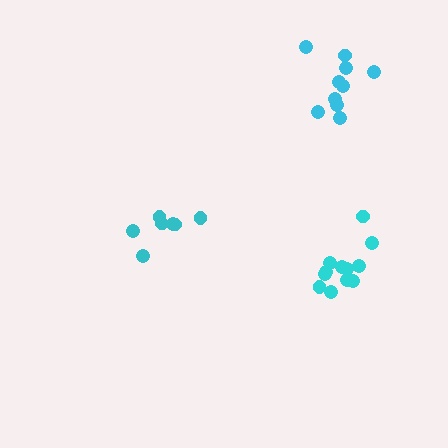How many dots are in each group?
Group 1: 7 dots, Group 2: 12 dots, Group 3: 10 dots (29 total).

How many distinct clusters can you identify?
There are 3 distinct clusters.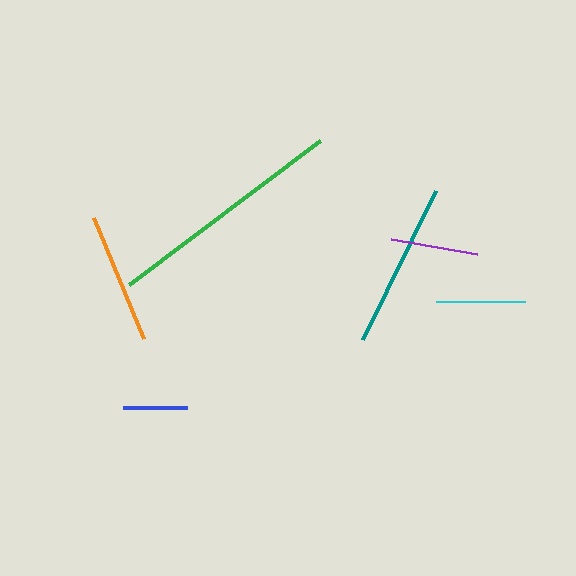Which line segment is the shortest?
The blue line is the shortest at approximately 64 pixels.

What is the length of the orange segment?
The orange segment is approximately 130 pixels long.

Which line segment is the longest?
The green line is the longest at approximately 239 pixels.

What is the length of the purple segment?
The purple segment is approximately 88 pixels long.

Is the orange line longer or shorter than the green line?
The green line is longer than the orange line.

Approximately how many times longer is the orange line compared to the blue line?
The orange line is approximately 2.1 times the length of the blue line.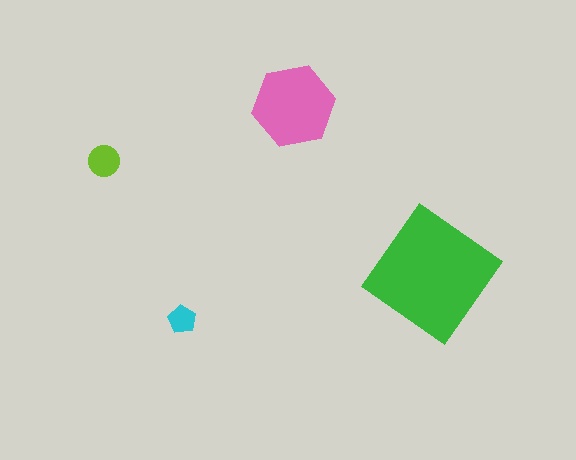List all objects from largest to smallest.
The green diamond, the pink hexagon, the lime circle, the cyan pentagon.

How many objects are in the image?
There are 4 objects in the image.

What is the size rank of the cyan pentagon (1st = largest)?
4th.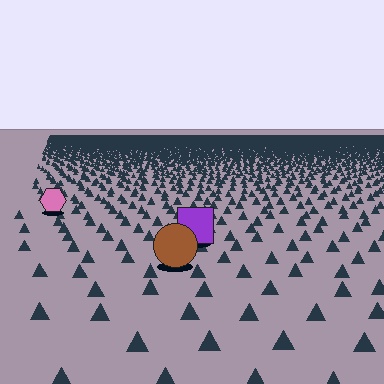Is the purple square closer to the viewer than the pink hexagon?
Yes. The purple square is closer — you can tell from the texture gradient: the ground texture is coarser near it.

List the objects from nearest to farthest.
From nearest to farthest: the brown circle, the purple square, the pink hexagon.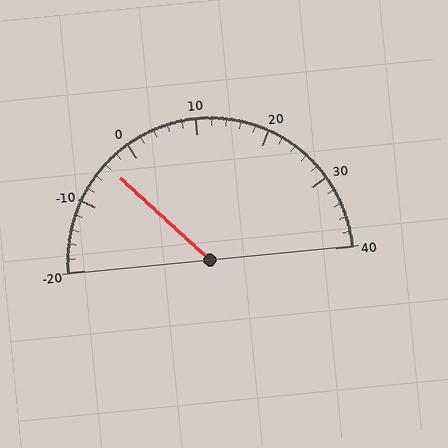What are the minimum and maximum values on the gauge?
The gauge ranges from -20 to 40.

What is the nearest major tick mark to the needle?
The nearest major tick mark is 0.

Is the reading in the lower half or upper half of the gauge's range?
The reading is in the lower half of the range (-20 to 40).